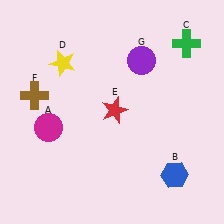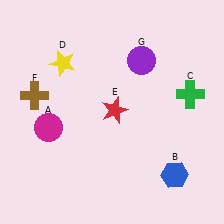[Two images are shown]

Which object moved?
The green cross (C) moved down.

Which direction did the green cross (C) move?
The green cross (C) moved down.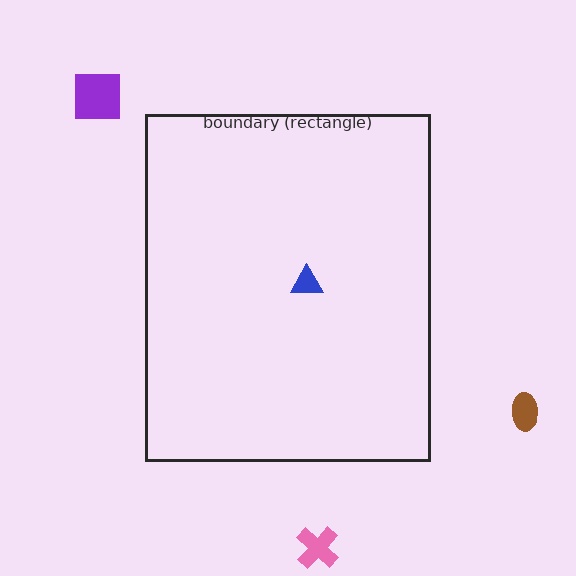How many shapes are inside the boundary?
1 inside, 3 outside.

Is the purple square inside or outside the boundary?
Outside.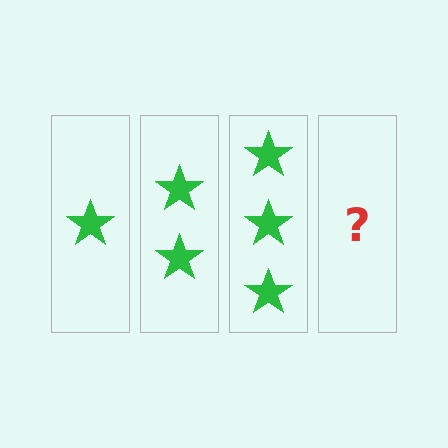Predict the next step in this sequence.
The next step is 4 stars.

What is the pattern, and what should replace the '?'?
The pattern is that each step adds one more star. The '?' should be 4 stars.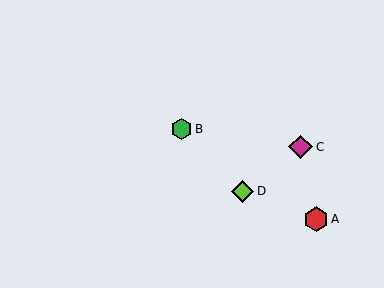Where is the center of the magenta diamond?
The center of the magenta diamond is at (301, 147).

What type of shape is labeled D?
Shape D is a lime diamond.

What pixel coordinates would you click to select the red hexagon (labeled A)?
Click at (316, 219) to select the red hexagon A.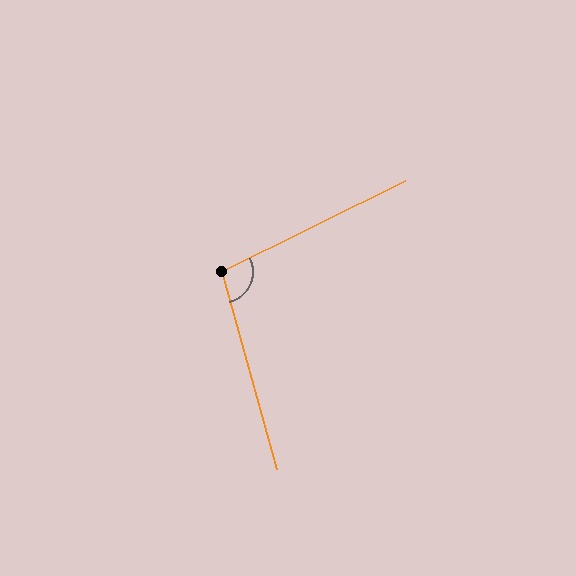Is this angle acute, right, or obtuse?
It is obtuse.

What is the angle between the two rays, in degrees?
Approximately 101 degrees.